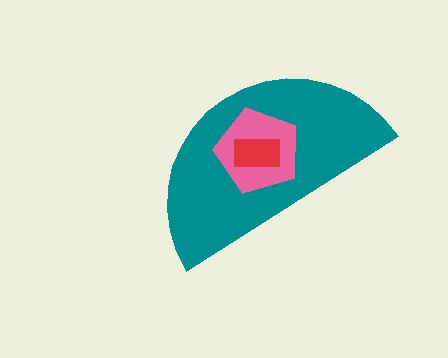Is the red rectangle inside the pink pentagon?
Yes.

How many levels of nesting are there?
3.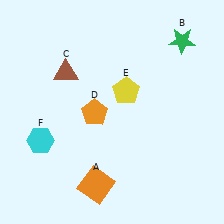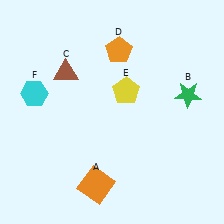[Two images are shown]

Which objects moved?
The objects that moved are: the green star (B), the orange pentagon (D), the cyan hexagon (F).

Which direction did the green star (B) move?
The green star (B) moved down.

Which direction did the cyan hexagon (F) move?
The cyan hexagon (F) moved up.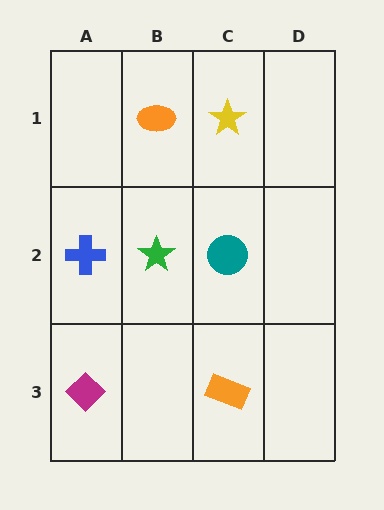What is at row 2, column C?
A teal circle.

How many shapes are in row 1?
2 shapes.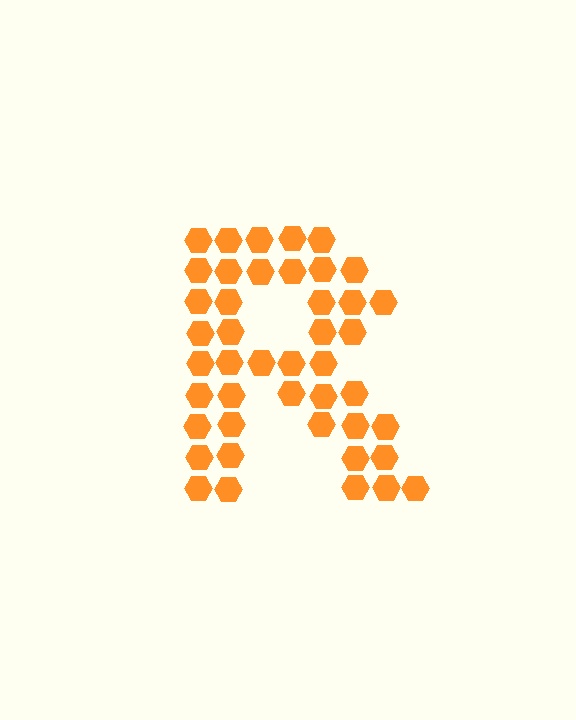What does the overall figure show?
The overall figure shows the letter R.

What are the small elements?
The small elements are hexagons.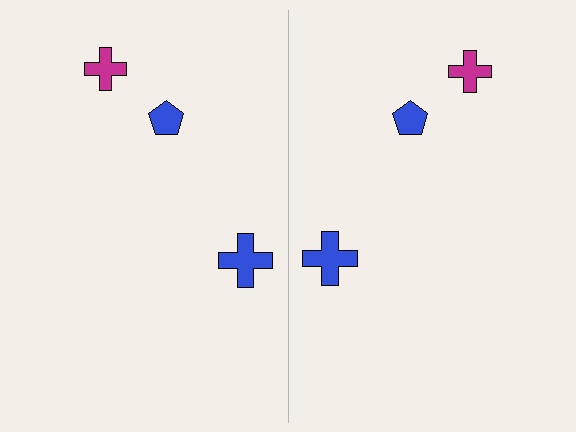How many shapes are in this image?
There are 6 shapes in this image.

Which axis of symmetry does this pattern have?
The pattern has a vertical axis of symmetry running through the center of the image.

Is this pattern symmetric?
Yes, this pattern has bilateral (reflection) symmetry.